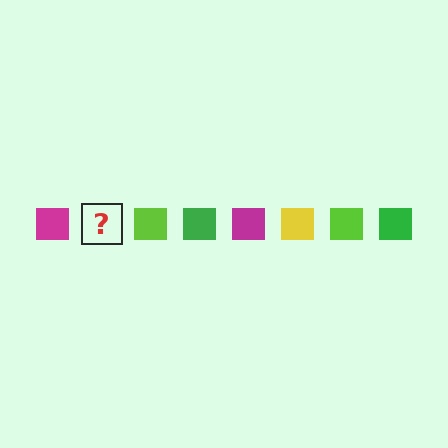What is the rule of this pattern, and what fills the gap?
The rule is that the pattern cycles through magenta, yellow, lime, green squares. The gap should be filled with a yellow square.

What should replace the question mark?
The question mark should be replaced with a yellow square.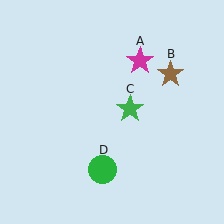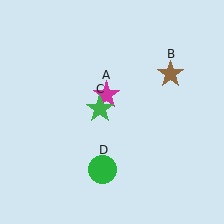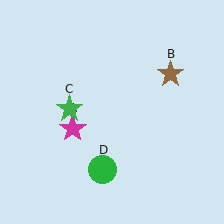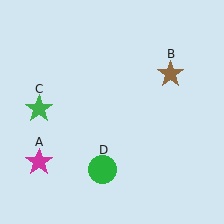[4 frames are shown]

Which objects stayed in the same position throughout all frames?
Brown star (object B) and green circle (object D) remained stationary.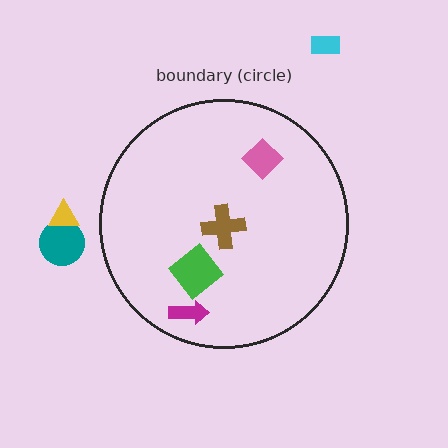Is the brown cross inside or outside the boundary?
Inside.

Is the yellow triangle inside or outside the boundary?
Outside.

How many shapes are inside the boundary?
4 inside, 3 outside.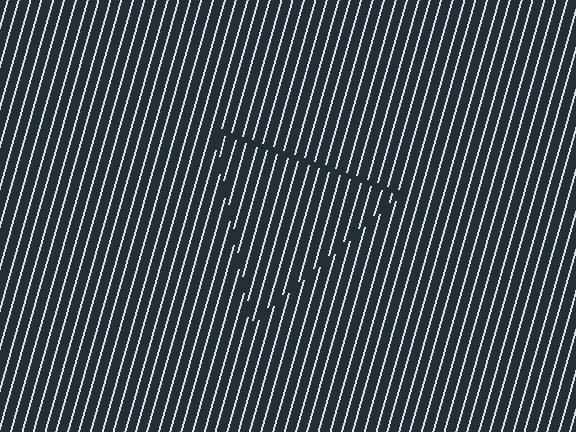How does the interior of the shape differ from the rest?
The interior of the shape contains the same grating, shifted by half a period — the contour is defined by the phase discontinuity where line-ends from the inner and outer gratings abut.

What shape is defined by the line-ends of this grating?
An illusory triangle. The interior of the shape contains the same grating, shifted by half a period — the contour is defined by the phase discontinuity where line-ends from the inner and outer gratings abut.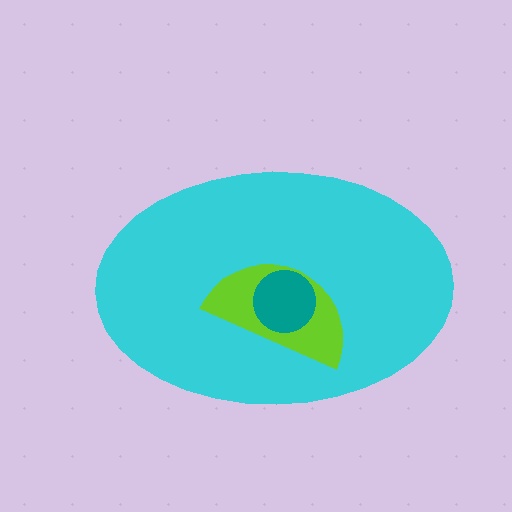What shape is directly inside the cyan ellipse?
The lime semicircle.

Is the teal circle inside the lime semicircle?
Yes.